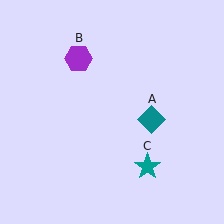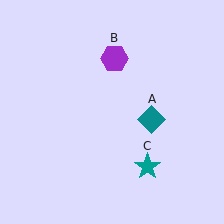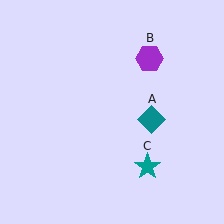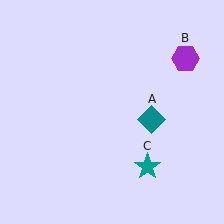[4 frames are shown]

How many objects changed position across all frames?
1 object changed position: purple hexagon (object B).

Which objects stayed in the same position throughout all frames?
Teal diamond (object A) and teal star (object C) remained stationary.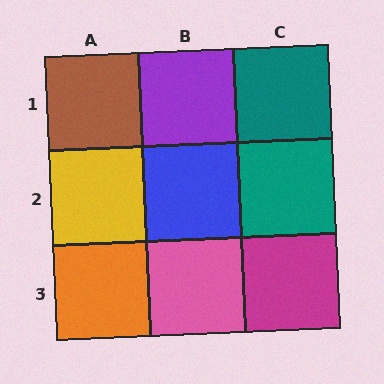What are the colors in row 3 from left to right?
Orange, pink, magenta.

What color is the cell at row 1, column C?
Teal.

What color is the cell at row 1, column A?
Brown.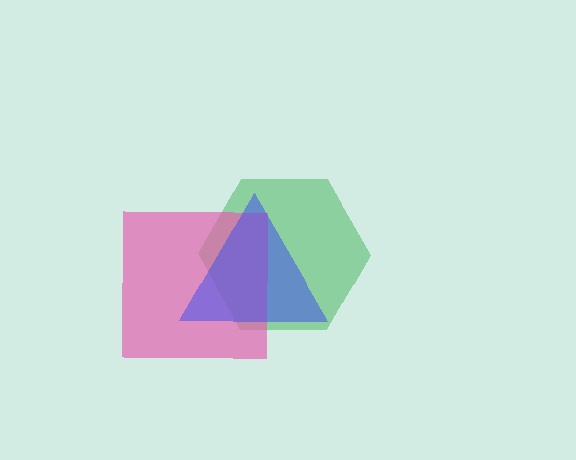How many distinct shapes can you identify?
There are 3 distinct shapes: a green hexagon, a pink square, a blue triangle.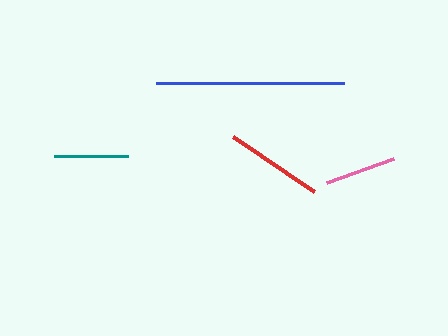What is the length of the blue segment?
The blue segment is approximately 187 pixels long.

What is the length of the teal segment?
The teal segment is approximately 74 pixels long.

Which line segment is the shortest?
The pink line is the shortest at approximately 72 pixels.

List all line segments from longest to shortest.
From longest to shortest: blue, red, teal, pink.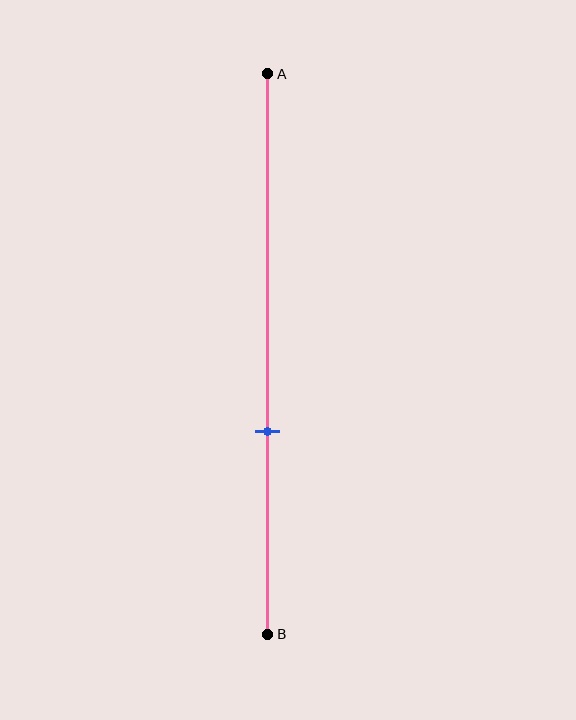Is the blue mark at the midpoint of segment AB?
No, the mark is at about 65% from A, not at the 50% midpoint.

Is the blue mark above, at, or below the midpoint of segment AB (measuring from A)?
The blue mark is below the midpoint of segment AB.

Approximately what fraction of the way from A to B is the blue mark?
The blue mark is approximately 65% of the way from A to B.